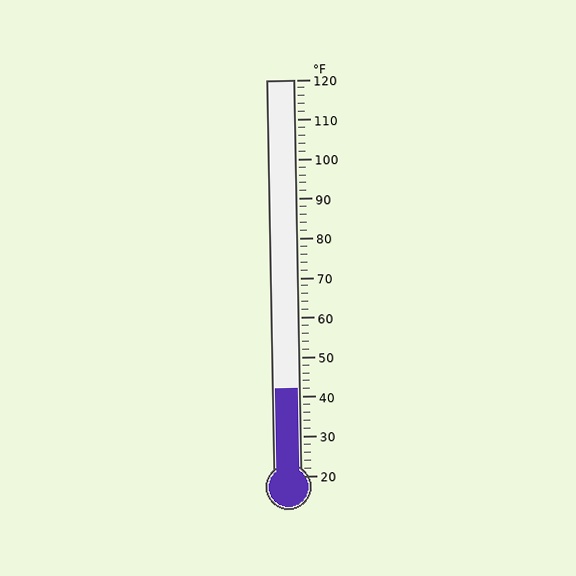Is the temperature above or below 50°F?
The temperature is below 50°F.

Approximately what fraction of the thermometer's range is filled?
The thermometer is filled to approximately 20% of its range.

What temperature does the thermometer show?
The thermometer shows approximately 42°F.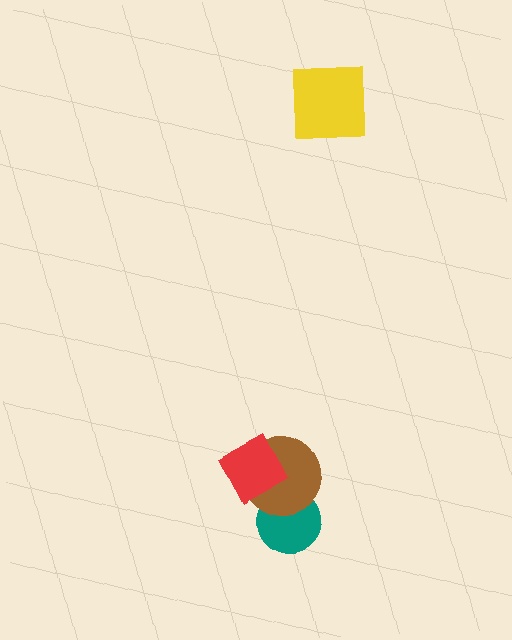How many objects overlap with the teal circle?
1 object overlaps with the teal circle.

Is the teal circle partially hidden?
Yes, it is partially covered by another shape.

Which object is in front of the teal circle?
The brown circle is in front of the teal circle.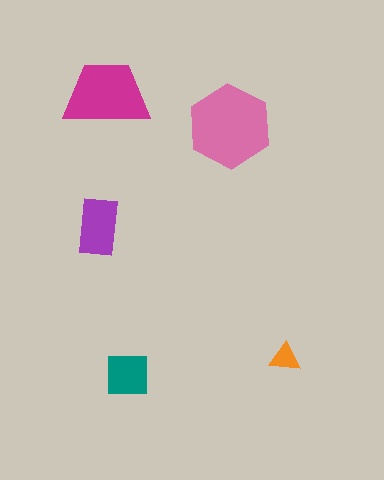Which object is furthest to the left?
The purple rectangle is leftmost.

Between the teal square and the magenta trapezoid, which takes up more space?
The magenta trapezoid.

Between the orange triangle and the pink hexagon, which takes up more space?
The pink hexagon.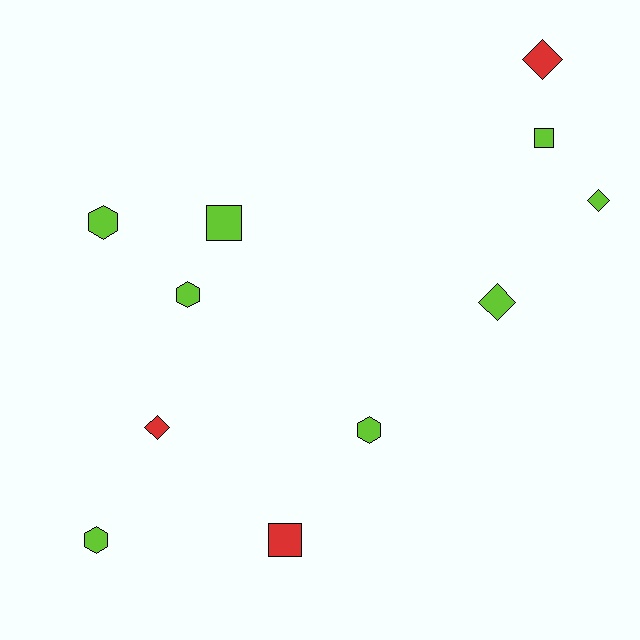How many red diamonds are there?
There are 2 red diamonds.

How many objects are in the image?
There are 11 objects.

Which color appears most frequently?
Lime, with 8 objects.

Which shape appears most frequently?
Hexagon, with 4 objects.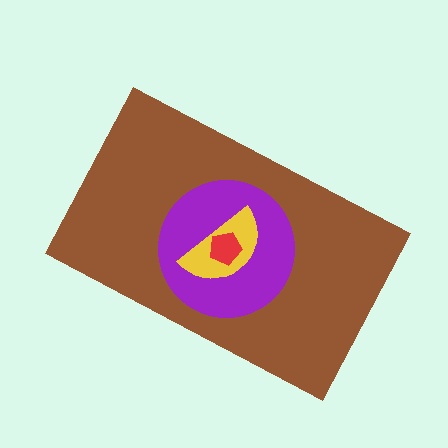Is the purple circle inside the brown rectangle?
Yes.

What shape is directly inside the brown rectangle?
The purple circle.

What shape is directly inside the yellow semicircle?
The red pentagon.